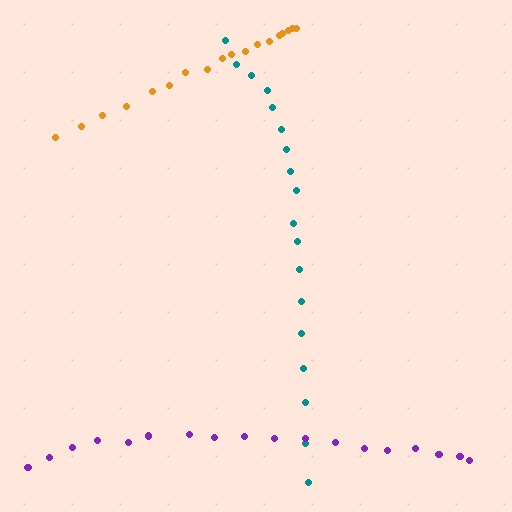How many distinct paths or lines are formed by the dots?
There are 3 distinct paths.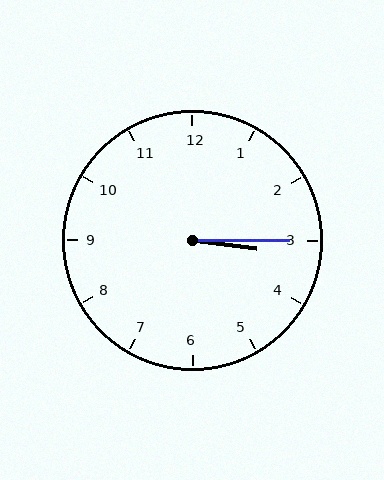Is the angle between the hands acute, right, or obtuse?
It is acute.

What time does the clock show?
3:15.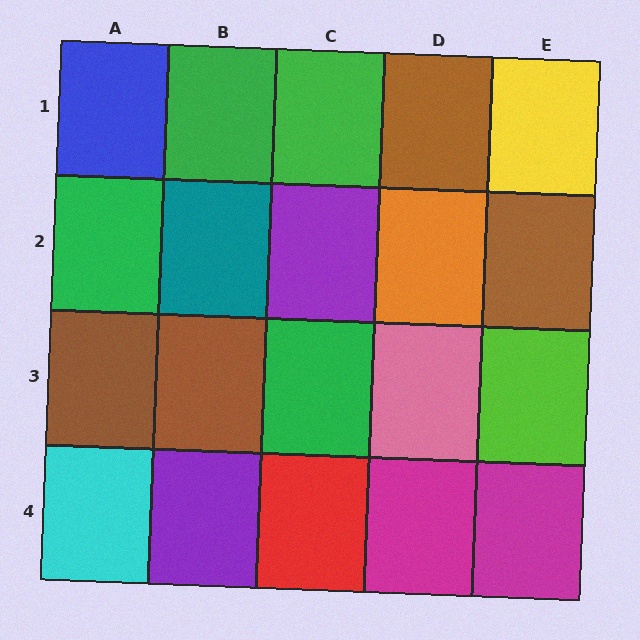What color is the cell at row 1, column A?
Blue.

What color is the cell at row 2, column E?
Brown.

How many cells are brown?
4 cells are brown.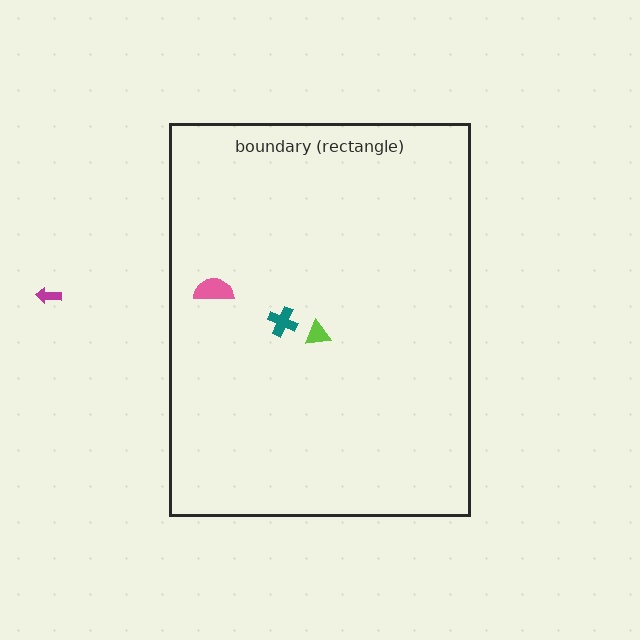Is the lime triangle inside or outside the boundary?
Inside.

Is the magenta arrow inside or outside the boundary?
Outside.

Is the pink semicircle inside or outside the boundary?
Inside.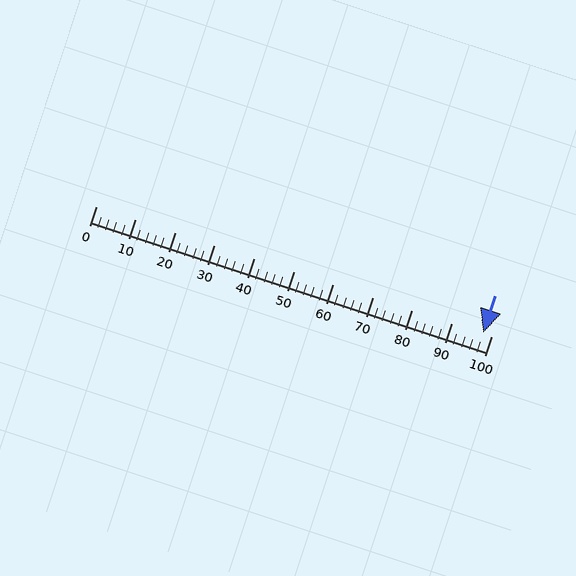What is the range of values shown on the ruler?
The ruler shows values from 0 to 100.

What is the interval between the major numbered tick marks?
The major tick marks are spaced 10 units apart.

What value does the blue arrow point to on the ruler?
The blue arrow points to approximately 98.